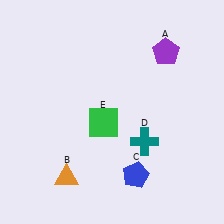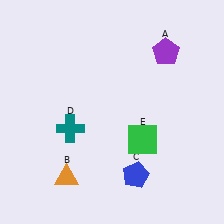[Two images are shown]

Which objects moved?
The objects that moved are: the teal cross (D), the green square (E).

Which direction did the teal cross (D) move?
The teal cross (D) moved left.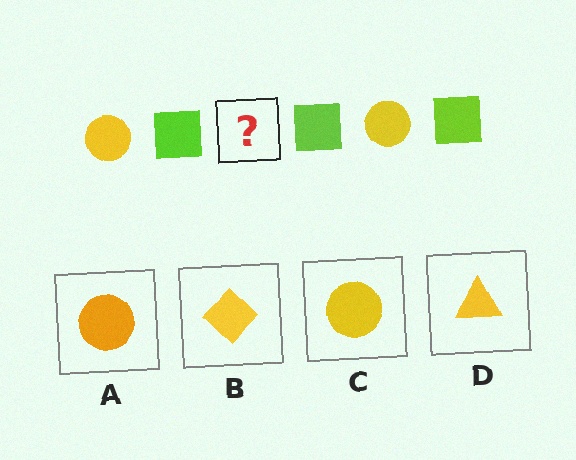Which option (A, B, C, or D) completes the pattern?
C.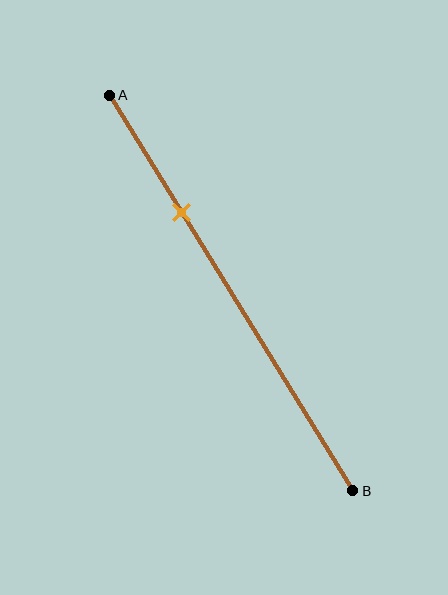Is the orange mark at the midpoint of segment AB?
No, the mark is at about 30% from A, not at the 50% midpoint.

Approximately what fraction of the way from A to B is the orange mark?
The orange mark is approximately 30% of the way from A to B.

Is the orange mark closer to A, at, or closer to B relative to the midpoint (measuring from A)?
The orange mark is closer to point A than the midpoint of segment AB.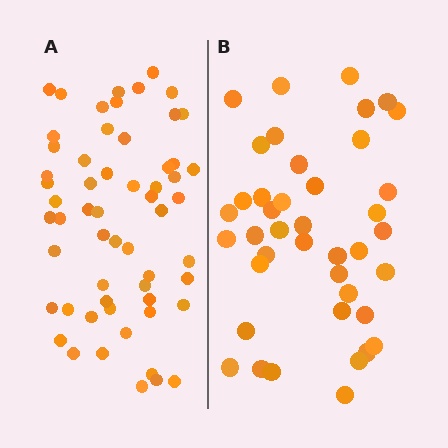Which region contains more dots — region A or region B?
Region A (the left region) has more dots.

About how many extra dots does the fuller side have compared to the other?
Region A has approximately 15 more dots than region B.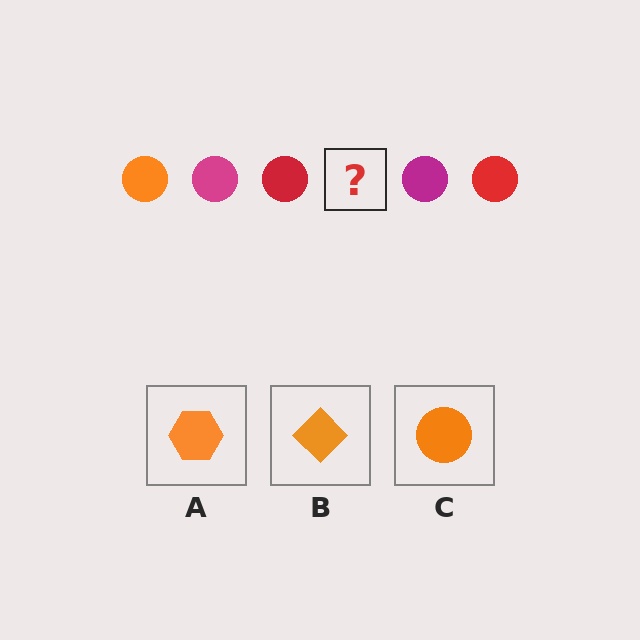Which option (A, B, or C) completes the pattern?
C.